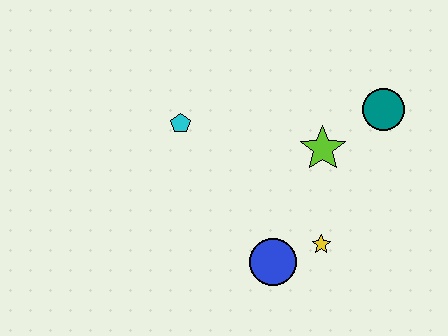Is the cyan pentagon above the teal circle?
No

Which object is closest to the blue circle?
The yellow star is closest to the blue circle.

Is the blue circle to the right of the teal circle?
No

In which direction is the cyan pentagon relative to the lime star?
The cyan pentagon is to the left of the lime star.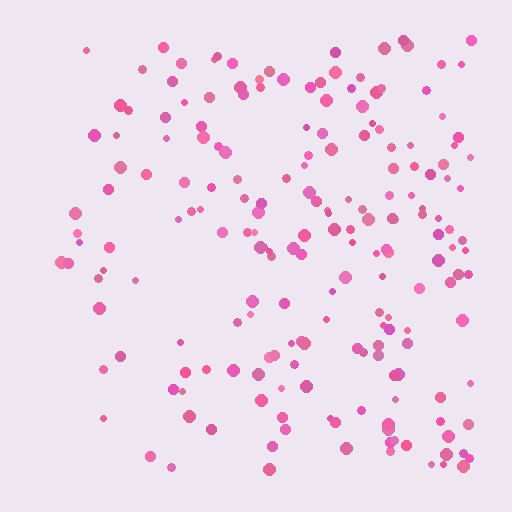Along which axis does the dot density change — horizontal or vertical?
Horizontal.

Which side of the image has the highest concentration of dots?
The right.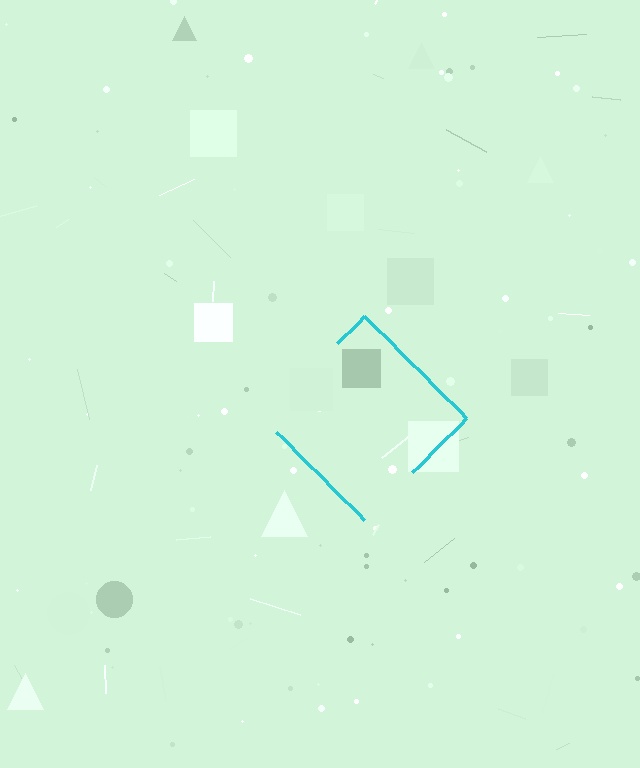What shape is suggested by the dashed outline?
The dashed outline suggests a diamond.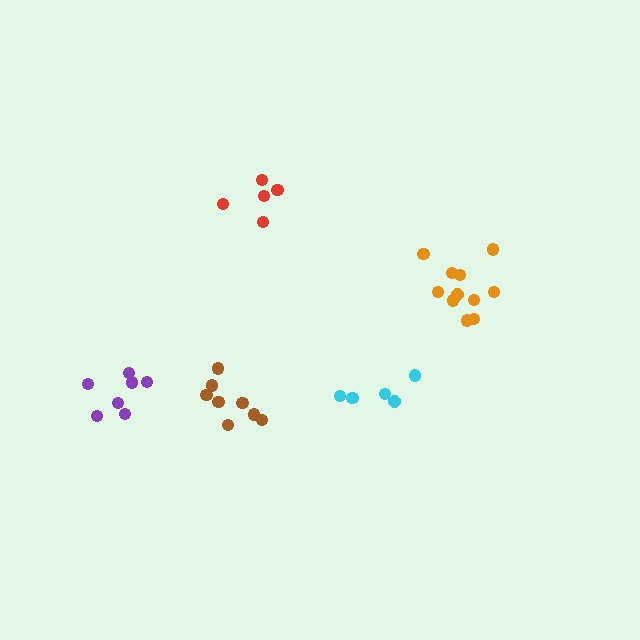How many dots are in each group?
Group 1: 7 dots, Group 2: 5 dots, Group 3: 5 dots, Group 4: 11 dots, Group 5: 8 dots (36 total).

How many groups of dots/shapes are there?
There are 5 groups.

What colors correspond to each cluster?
The clusters are colored: purple, cyan, red, orange, brown.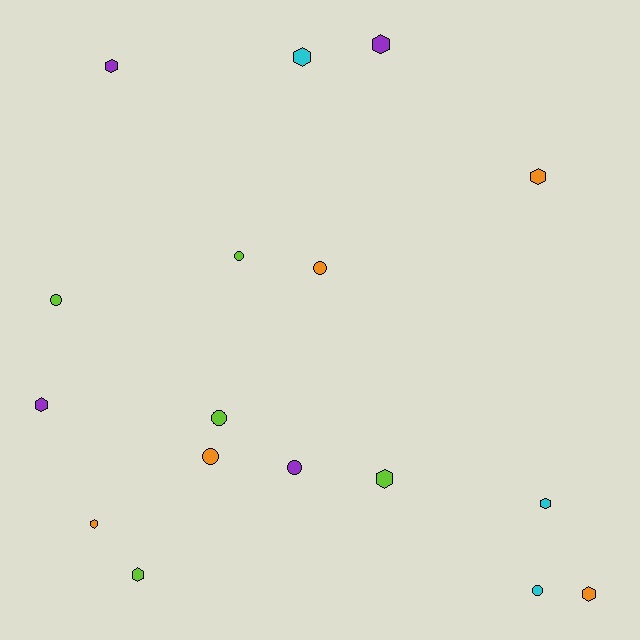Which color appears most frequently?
Lime, with 5 objects.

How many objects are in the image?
There are 17 objects.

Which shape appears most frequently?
Hexagon, with 10 objects.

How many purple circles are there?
There is 1 purple circle.